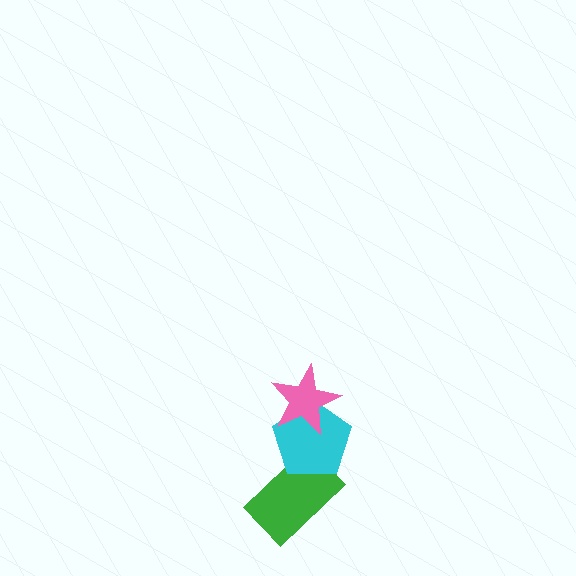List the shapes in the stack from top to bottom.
From top to bottom: the pink star, the cyan pentagon, the green rectangle.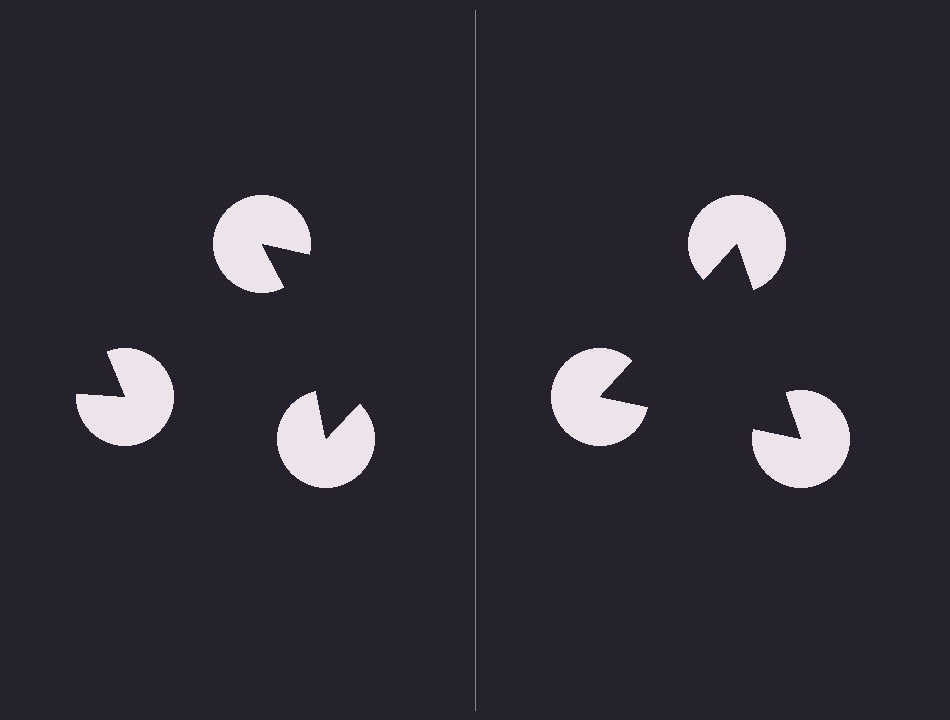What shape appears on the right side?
An illusory triangle.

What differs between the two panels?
The pac-man discs are positioned identically on both sides; only the wedge orientations differ. On the right they align to a triangle; on the left they are misaligned.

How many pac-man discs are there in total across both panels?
6 — 3 on each side.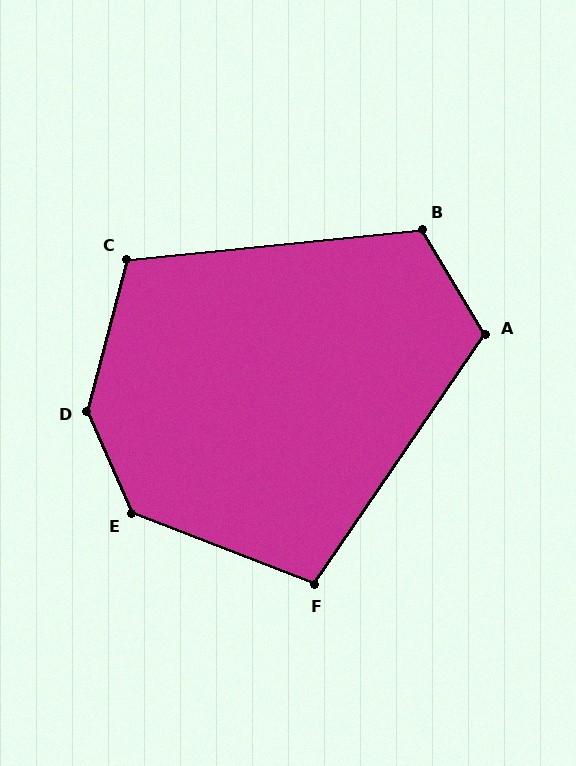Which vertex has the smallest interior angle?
F, at approximately 103 degrees.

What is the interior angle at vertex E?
Approximately 135 degrees (obtuse).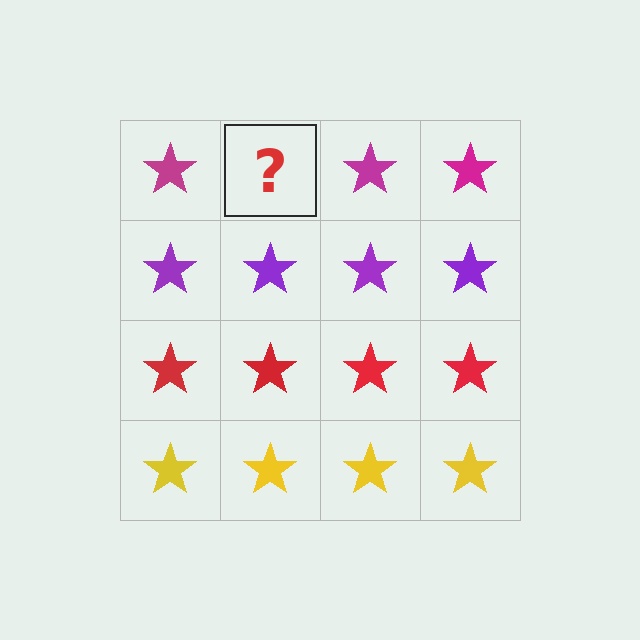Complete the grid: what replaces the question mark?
The question mark should be replaced with a magenta star.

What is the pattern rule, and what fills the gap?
The rule is that each row has a consistent color. The gap should be filled with a magenta star.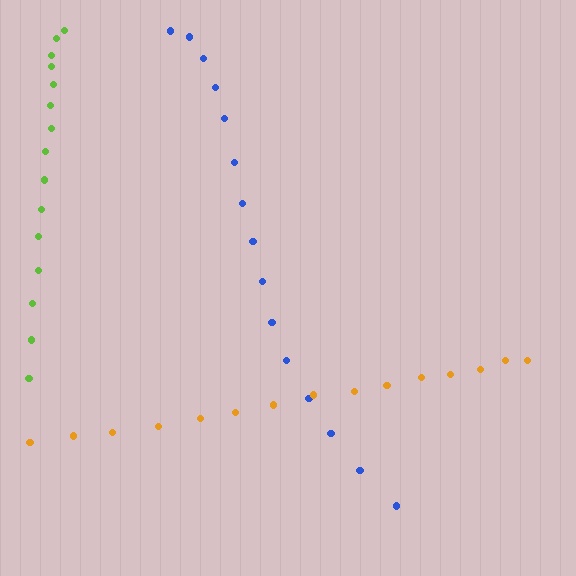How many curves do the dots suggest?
There are 3 distinct paths.